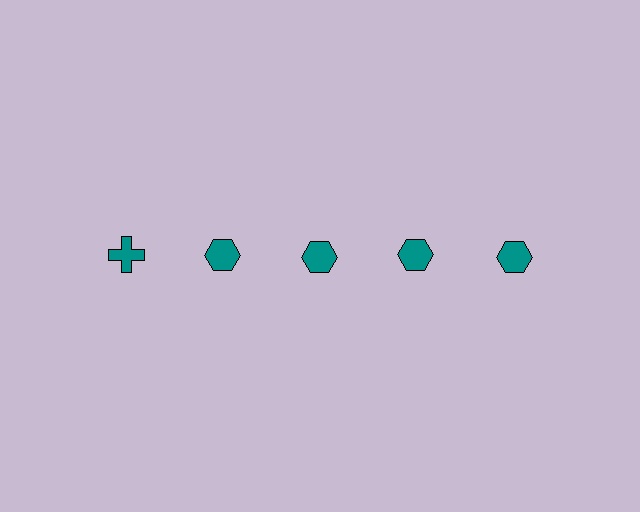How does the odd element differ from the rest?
It has a different shape: cross instead of hexagon.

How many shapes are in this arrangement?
There are 5 shapes arranged in a grid pattern.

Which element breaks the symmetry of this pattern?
The teal cross in the top row, leftmost column breaks the symmetry. All other shapes are teal hexagons.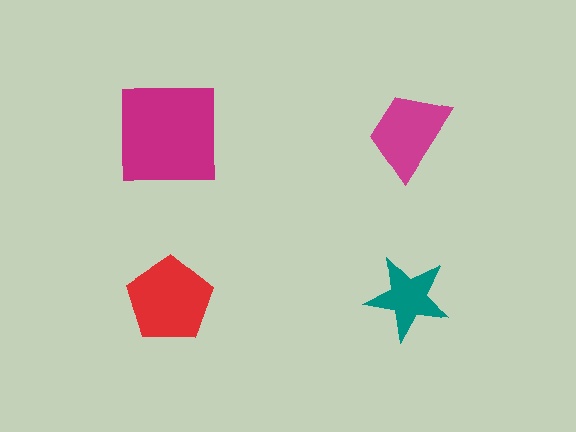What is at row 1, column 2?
A magenta trapezoid.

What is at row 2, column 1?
A red pentagon.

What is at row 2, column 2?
A teal star.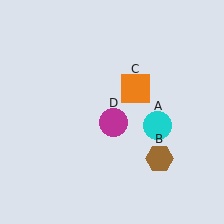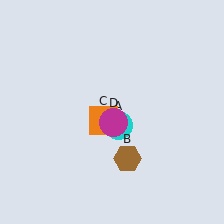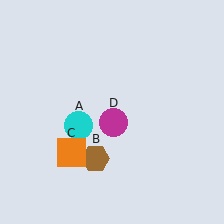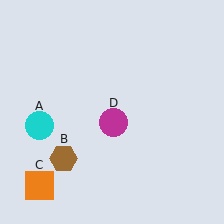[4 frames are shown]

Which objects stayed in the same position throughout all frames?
Magenta circle (object D) remained stationary.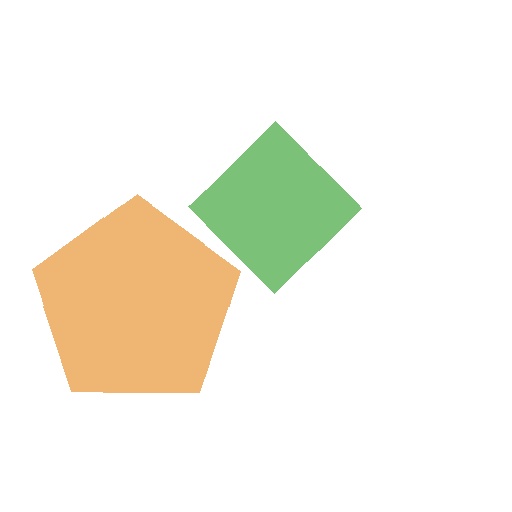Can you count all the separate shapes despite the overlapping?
Yes, there are 2 separate shapes.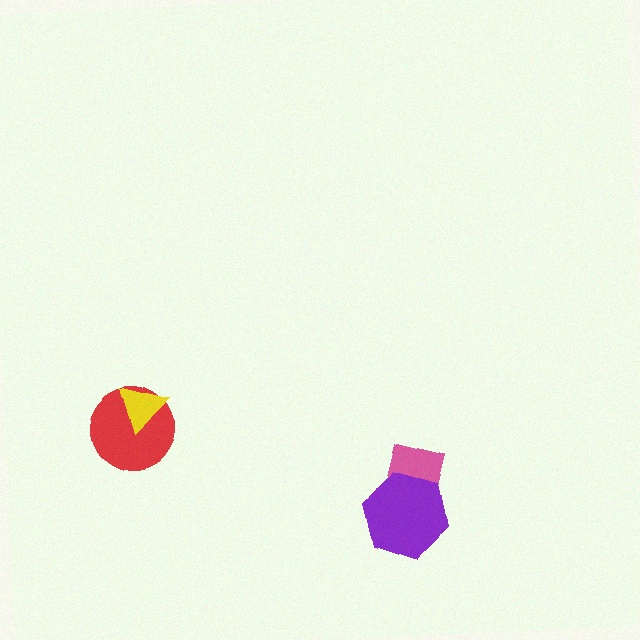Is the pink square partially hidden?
Yes, it is partially covered by another shape.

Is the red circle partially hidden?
Yes, it is partially covered by another shape.